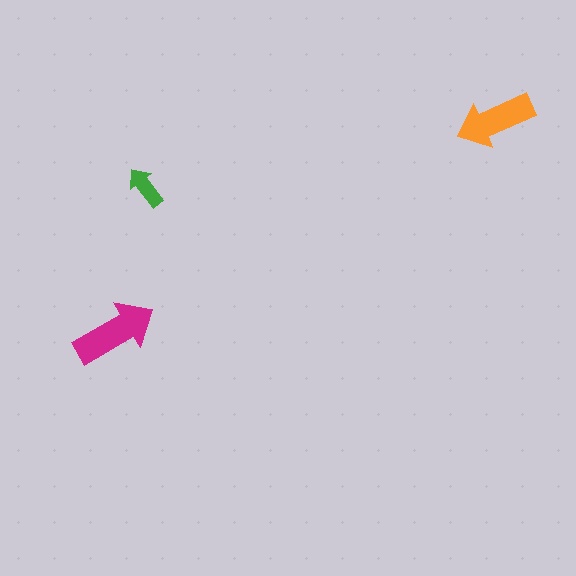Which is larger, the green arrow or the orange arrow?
The orange one.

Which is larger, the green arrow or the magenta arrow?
The magenta one.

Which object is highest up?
The orange arrow is topmost.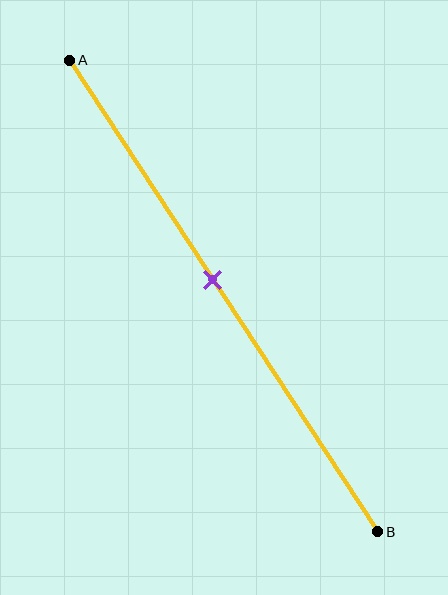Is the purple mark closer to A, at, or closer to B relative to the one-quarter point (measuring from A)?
The purple mark is closer to point B than the one-quarter point of segment AB.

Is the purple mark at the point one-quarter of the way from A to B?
No, the mark is at about 45% from A, not at the 25% one-quarter point.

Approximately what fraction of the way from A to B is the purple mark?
The purple mark is approximately 45% of the way from A to B.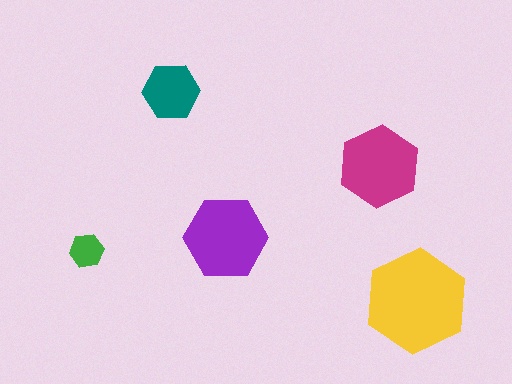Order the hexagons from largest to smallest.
the yellow one, the purple one, the magenta one, the teal one, the green one.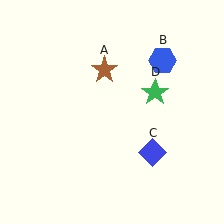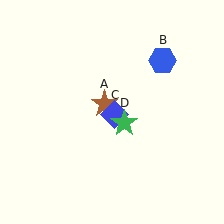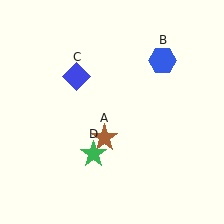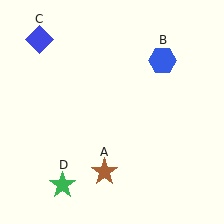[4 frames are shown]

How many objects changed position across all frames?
3 objects changed position: brown star (object A), blue diamond (object C), green star (object D).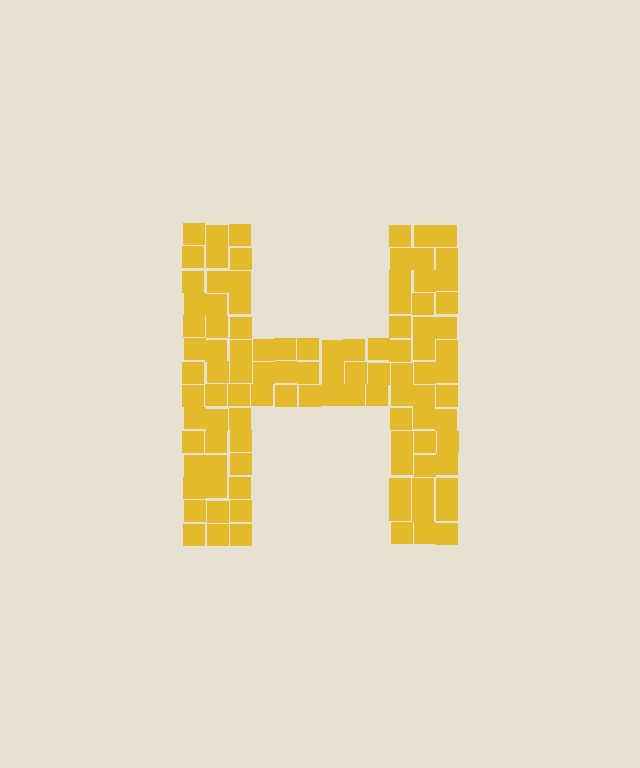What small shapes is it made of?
It is made of small squares.